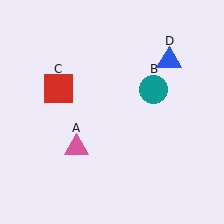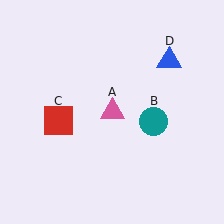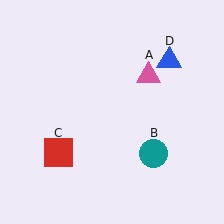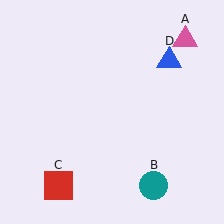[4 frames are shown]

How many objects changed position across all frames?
3 objects changed position: pink triangle (object A), teal circle (object B), red square (object C).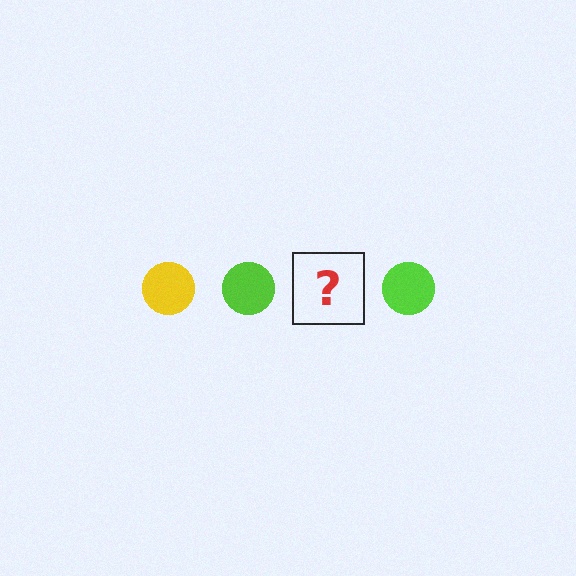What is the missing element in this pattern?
The missing element is a yellow circle.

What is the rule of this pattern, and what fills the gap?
The rule is that the pattern cycles through yellow, lime circles. The gap should be filled with a yellow circle.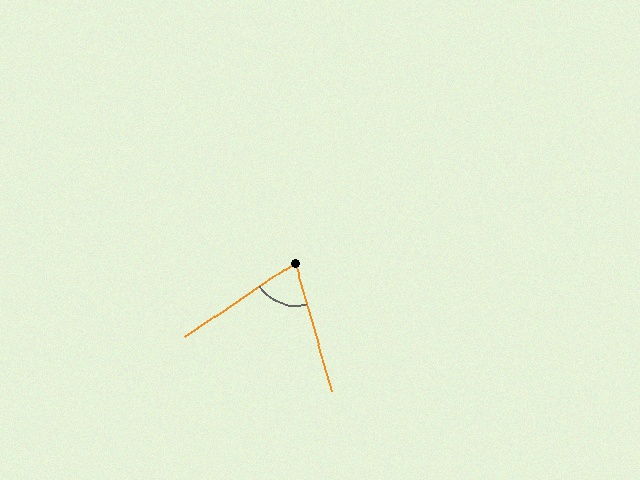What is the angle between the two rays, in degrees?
Approximately 72 degrees.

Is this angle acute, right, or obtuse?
It is acute.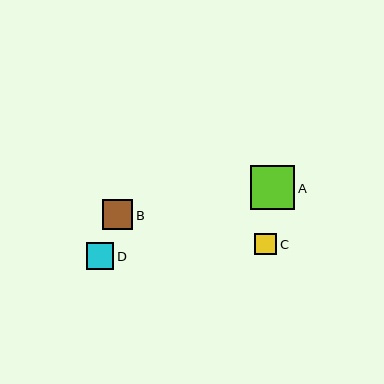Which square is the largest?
Square A is the largest with a size of approximately 44 pixels.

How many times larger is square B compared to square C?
Square B is approximately 1.4 times the size of square C.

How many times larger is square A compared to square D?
Square A is approximately 1.6 times the size of square D.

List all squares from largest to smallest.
From largest to smallest: A, B, D, C.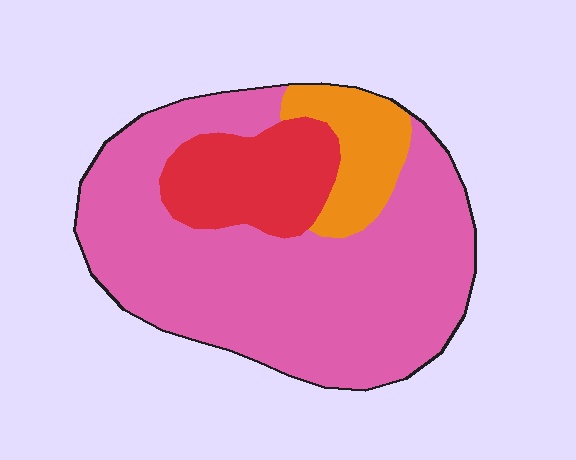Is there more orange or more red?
Red.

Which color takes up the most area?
Pink, at roughly 70%.